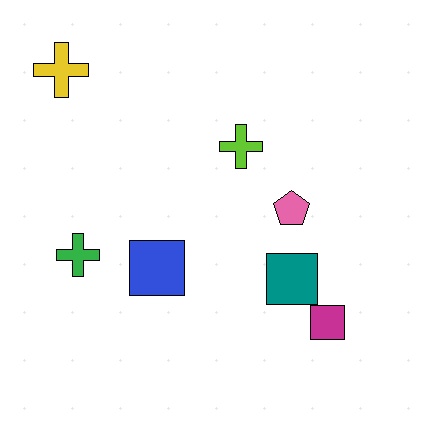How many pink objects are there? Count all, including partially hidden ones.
There is 1 pink object.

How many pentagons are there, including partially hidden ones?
There is 1 pentagon.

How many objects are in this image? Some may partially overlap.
There are 7 objects.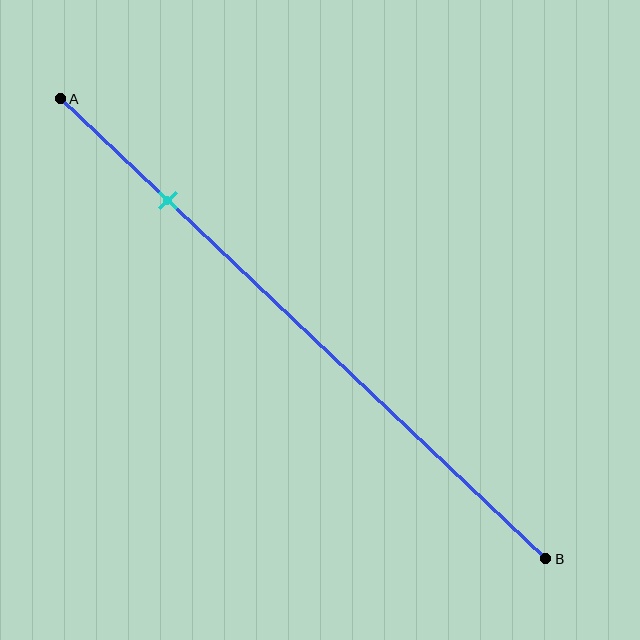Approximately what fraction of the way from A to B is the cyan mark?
The cyan mark is approximately 20% of the way from A to B.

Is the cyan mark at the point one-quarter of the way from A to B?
Yes, the mark is approximately at the one-quarter point.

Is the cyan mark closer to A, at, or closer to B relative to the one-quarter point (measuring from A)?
The cyan mark is approximately at the one-quarter point of segment AB.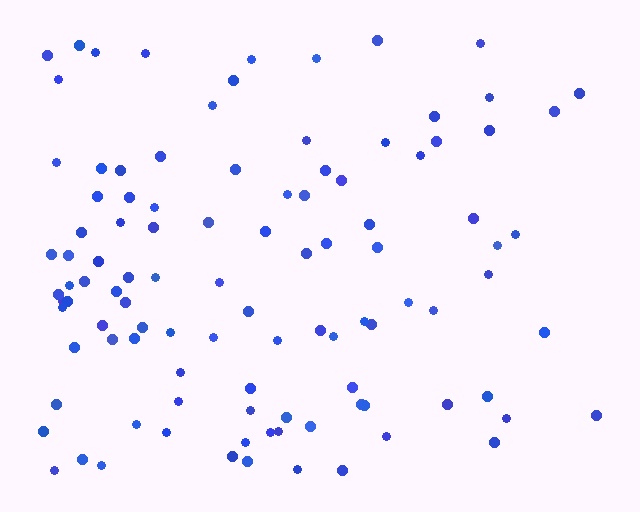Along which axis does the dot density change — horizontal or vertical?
Horizontal.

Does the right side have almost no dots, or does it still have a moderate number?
Still a moderate number, just noticeably fewer than the left.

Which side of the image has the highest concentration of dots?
The left.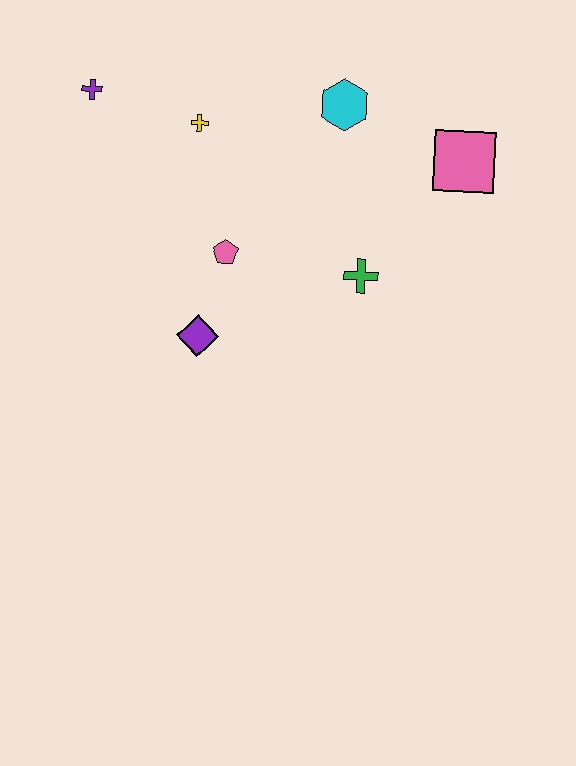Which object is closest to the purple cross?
The yellow cross is closest to the purple cross.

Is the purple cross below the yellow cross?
No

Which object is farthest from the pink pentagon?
The pink square is farthest from the pink pentagon.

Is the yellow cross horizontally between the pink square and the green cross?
No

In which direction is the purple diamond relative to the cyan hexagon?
The purple diamond is below the cyan hexagon.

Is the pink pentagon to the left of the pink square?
Yes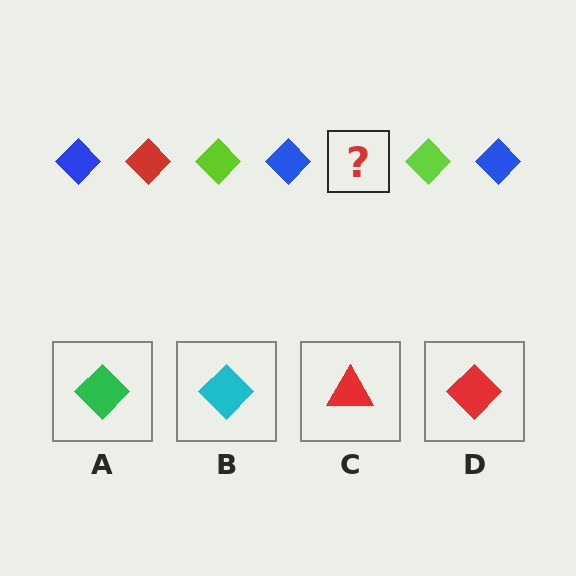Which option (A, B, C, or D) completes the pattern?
D.